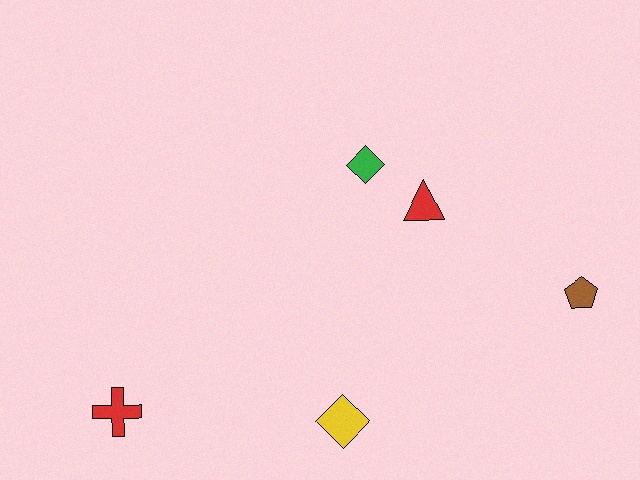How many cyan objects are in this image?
There are no cyan objects.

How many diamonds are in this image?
There are 2 diamonds.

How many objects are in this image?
There are 5 objects.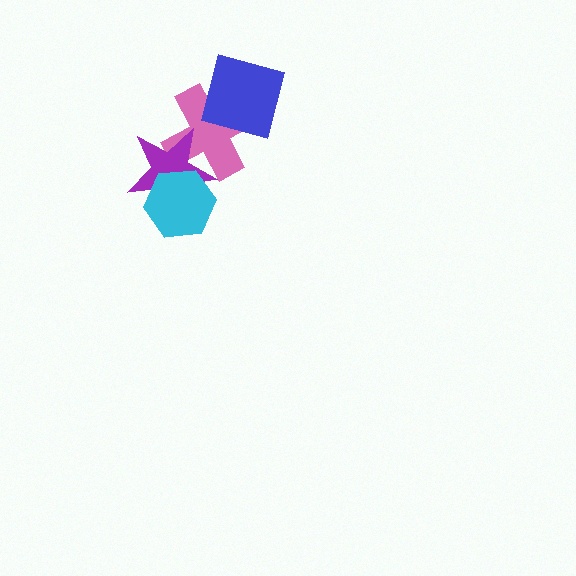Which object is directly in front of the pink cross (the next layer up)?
The purple star is directly in front of the pink cross.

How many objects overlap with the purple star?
2 objects overlap with the purple star.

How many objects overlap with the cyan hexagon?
1 object overlaps with the cyan hexagon.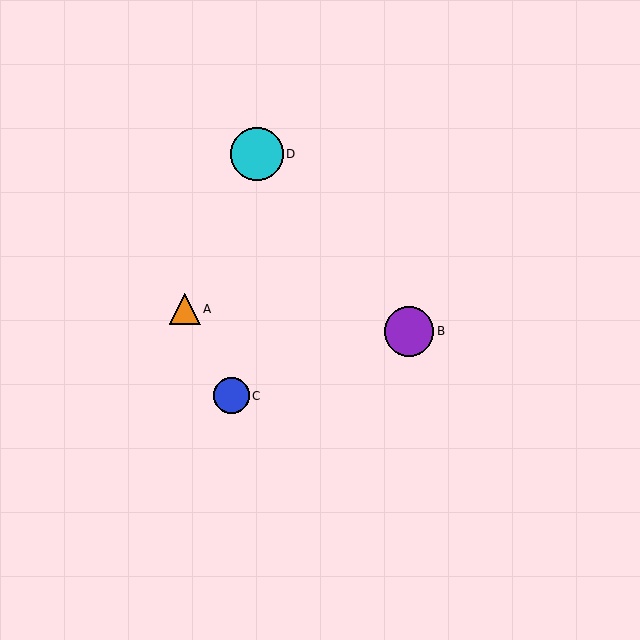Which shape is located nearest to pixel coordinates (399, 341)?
The purple circle (labeled B) at (409, 331) is nearest to that location.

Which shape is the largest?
The cyan circle (labeled D) is the largest.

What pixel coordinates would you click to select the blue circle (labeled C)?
Click at (231, 396) to select the blue circle C.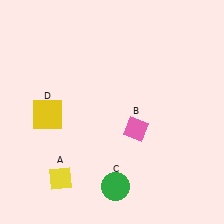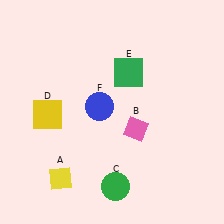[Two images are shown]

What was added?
A green square (E), a blue circle (F) were added in Image 2.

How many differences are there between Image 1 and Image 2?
There are 2 differences between the two images.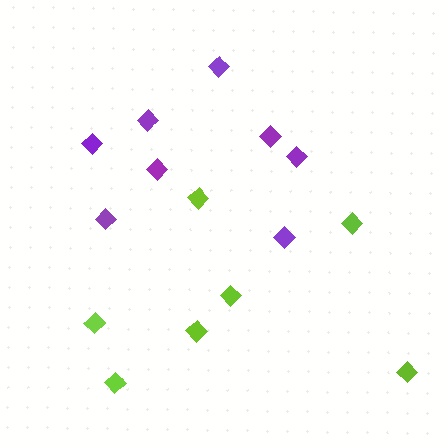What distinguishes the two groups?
There are 2 groups: one group of lime diamonds (7) and one group of purple diamonds (8).